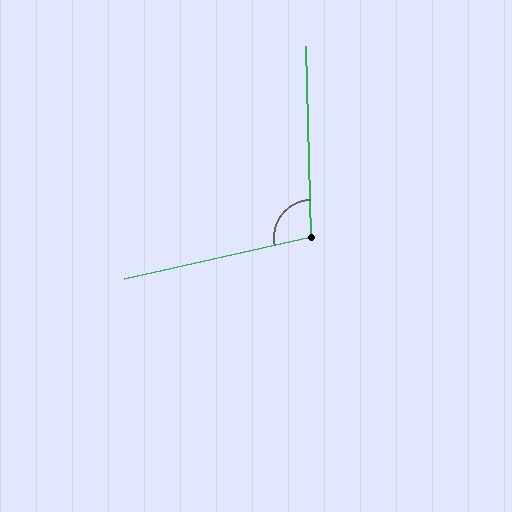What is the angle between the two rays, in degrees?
Approximately 101 degrees.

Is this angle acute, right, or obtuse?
It is obtuse.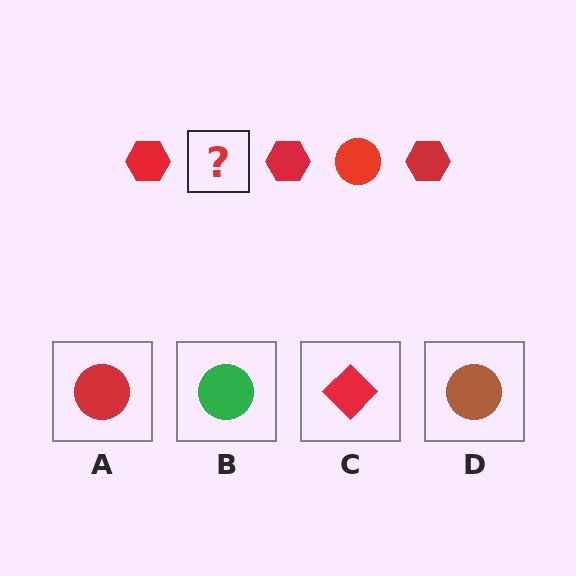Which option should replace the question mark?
Option A.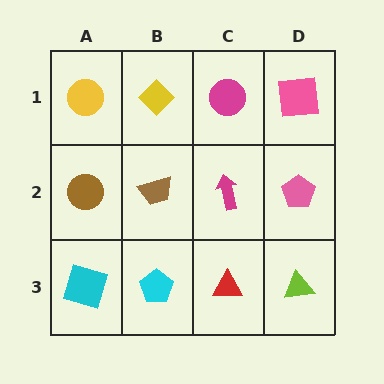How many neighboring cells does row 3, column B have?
3.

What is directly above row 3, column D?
A pink pentagon.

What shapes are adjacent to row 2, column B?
A yellow diamond (row 1, column B), a cyan pentagon (row 3, column B), a brown circle (row 2, column A), a magenta arrow (row 2, column C).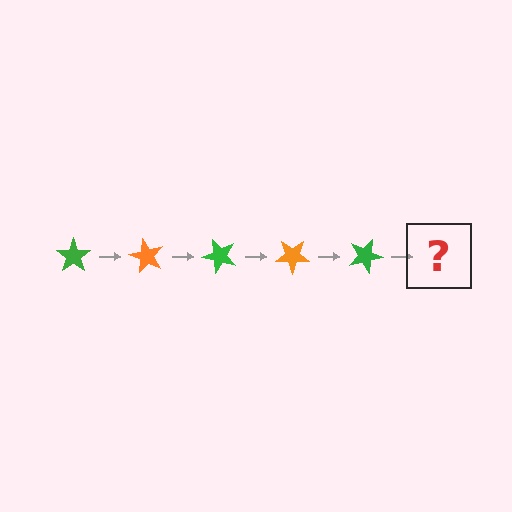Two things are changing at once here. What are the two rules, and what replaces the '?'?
The two rules are that it rotates 60 degrees each step and the color cycles through green and orange. The '?' should be an orange star, rotated 300 degrees from the start.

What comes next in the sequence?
The next element should be an orange star, rotated 300 degrees from the start.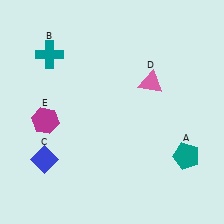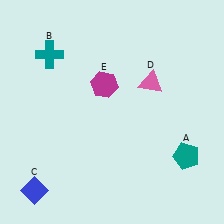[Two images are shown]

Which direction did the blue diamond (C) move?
The blue diamond (C) moved down.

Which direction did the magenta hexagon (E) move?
The magenta hexagon (E) moved right.